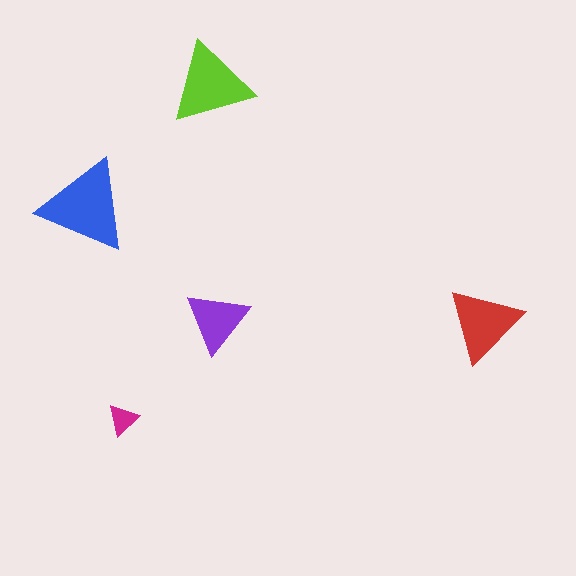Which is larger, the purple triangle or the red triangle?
The red one.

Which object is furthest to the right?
The red triangle is rightmost.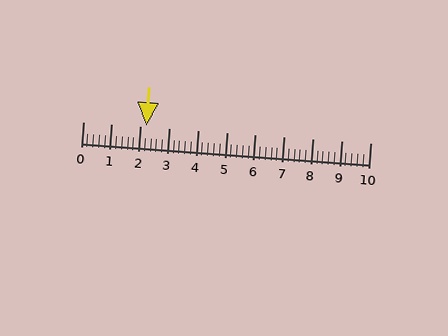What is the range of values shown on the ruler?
The ruler shows values from 0 to 10.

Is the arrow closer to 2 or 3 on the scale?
The arrow is closer to 2.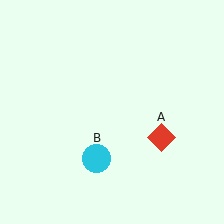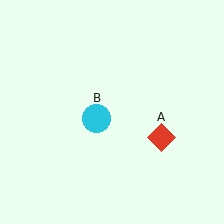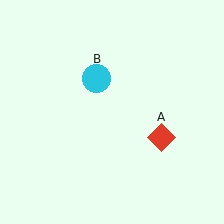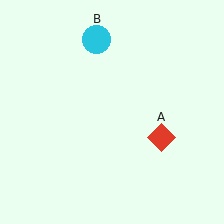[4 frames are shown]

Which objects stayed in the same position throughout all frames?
Red diamond (object A) remained stationary.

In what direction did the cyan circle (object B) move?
The cyan circle (object B) moved up.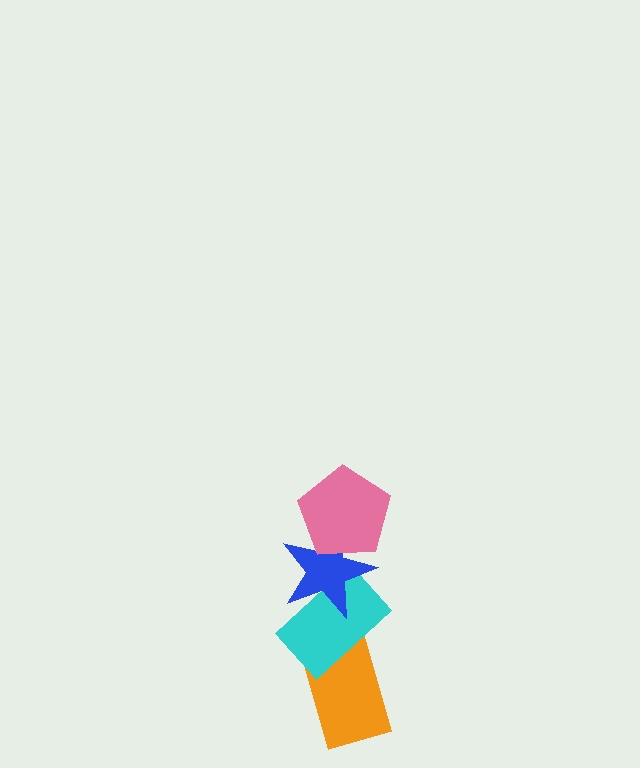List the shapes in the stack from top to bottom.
From top to bottom: the pink pentagon, the blue star, the cyan rectangle, the orange rectangle.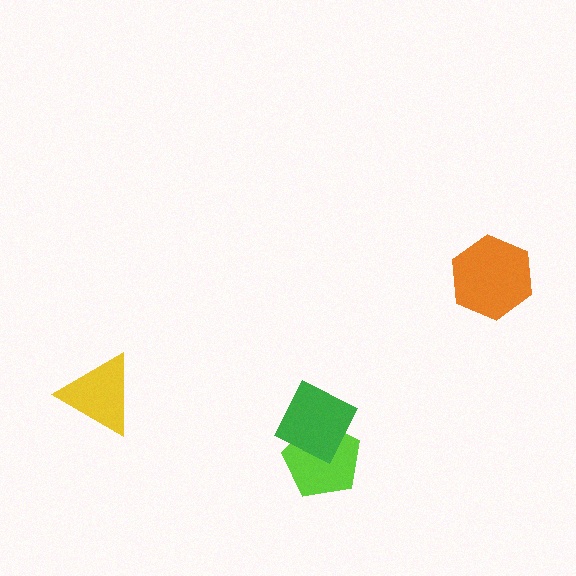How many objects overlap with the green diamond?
1 object overlaps with the green diamond.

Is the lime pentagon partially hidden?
Yes, it is partially covered by another shape.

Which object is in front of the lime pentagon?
The green diamond is in front of the lime pentagon.